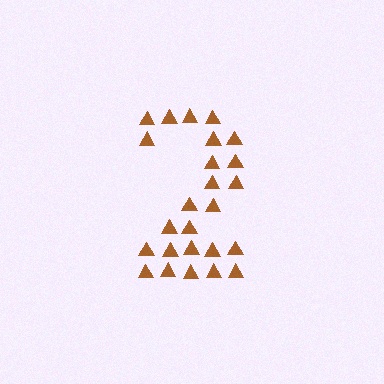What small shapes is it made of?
It is made of small triangles.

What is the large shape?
The large shape is the digit 2.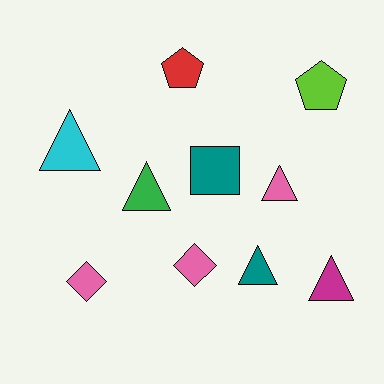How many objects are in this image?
There are 10 objects.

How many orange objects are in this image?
There are no orange objects.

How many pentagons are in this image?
There are 2 pentagons.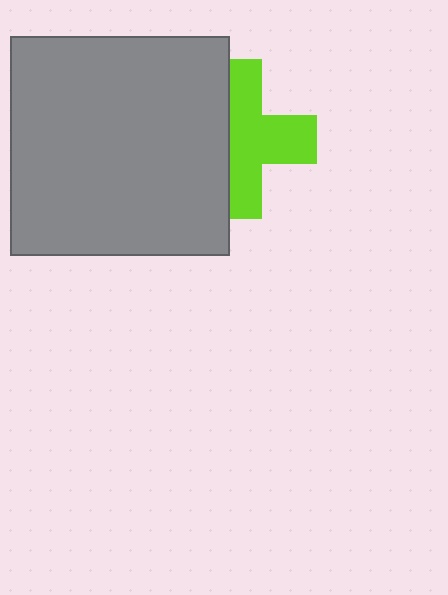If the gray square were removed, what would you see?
You would see the complete lime cross.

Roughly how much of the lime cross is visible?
About half of it is visible (roughly 60%).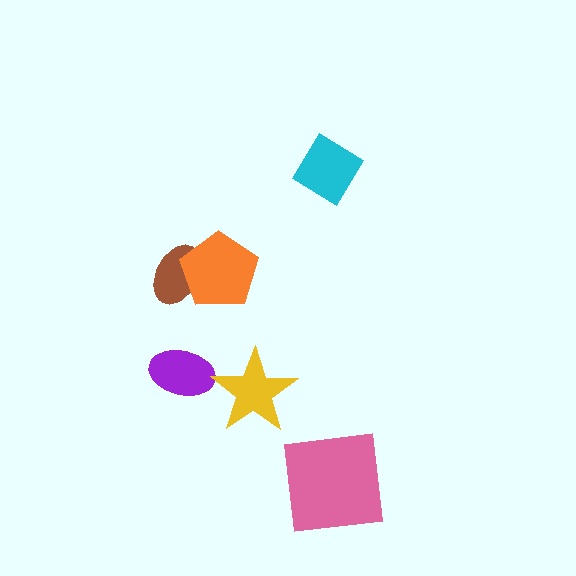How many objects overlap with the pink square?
0 objects overlap with the pink square.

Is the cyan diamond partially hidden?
No, no other shape covers it.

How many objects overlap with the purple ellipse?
0 objects overlap with the purple ellipse.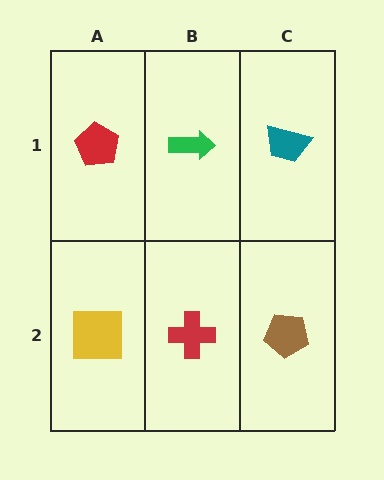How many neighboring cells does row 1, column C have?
2.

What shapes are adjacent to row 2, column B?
A green arrow (row 1, column B), a yellow square (row 2, column A), a brown pentagon (row 2, column C).